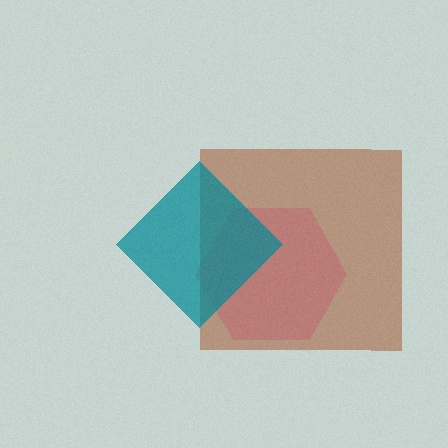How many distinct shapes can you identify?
There are 3 distinct shapes: a pink hexagon, a brown square, a teal diamond.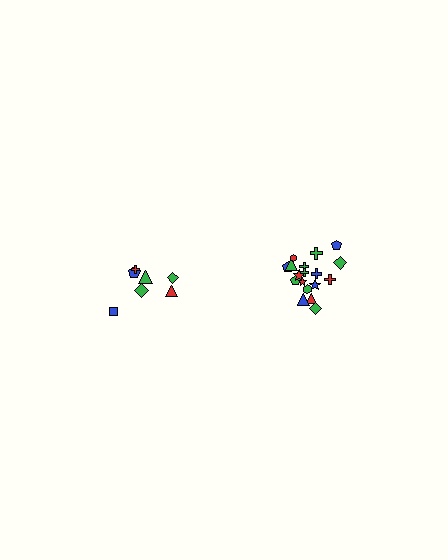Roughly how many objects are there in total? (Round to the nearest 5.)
Roughly 25 objects in total.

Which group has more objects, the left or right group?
The right group.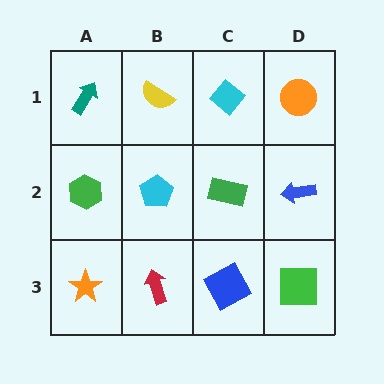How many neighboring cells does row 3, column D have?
2.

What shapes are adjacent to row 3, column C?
A green rectangle (row 2, column C), a red arrow (row 3, column B), a green square (row 3, column D).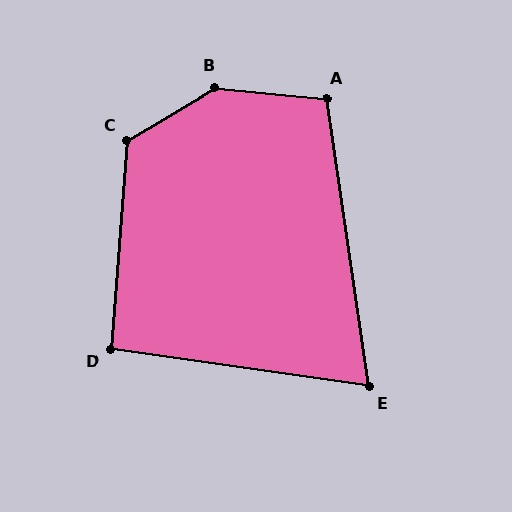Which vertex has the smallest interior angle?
E, at approximately 74 degrees.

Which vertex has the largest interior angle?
B, at approximately 144 degrees.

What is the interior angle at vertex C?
Approximately 125 degrees (obtuse).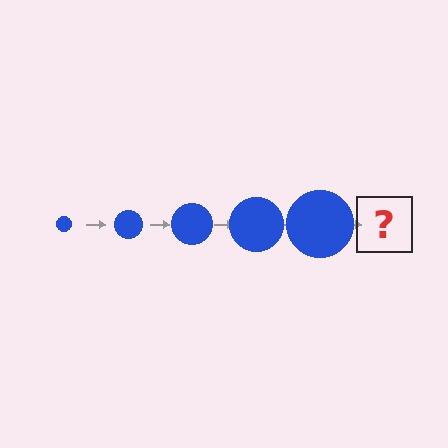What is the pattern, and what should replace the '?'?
The pattern is that the circle gets progressively larger each step. The '?' should be a blue circle, larger than the previous one.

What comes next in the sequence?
The next element should be a blue circle, larger than the previous one.